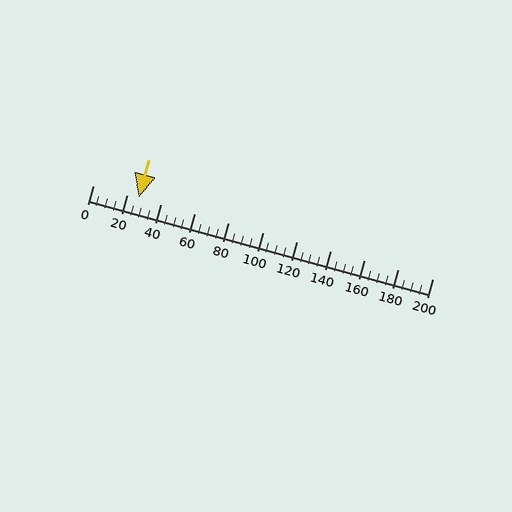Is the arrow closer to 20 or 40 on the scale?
The arrow is closer to 20.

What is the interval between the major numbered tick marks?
The major tick marks are spaced 20 units apart.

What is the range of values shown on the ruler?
The ruler shows values from 0 to 200.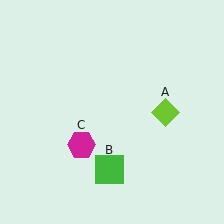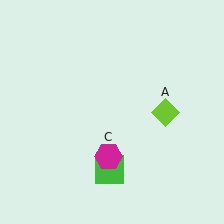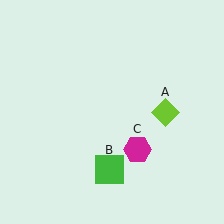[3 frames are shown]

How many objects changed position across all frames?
1 object changed position: magenta hexagon (object C).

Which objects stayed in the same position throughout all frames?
Lime diamond (object A) and green square (object B) remained stationary.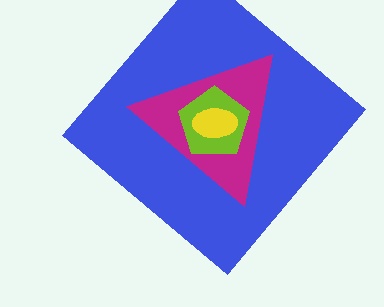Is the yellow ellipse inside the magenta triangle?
Yes.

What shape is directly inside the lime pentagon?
The yellow ellipse.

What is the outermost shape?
The blue diamond.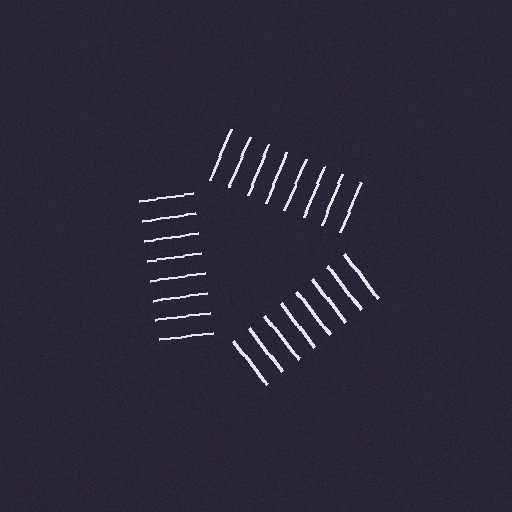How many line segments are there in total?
24 — 8 along each of the 3 edges.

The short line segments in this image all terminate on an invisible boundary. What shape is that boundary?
An illusory triangle — the line segments terminate on its edges but no continuous stroke is drawn.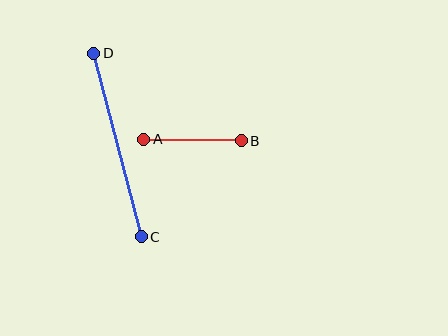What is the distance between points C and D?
The distance is approximately 190 pixels.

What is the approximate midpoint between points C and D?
The midpoint is at approximately (118, 145) pixels.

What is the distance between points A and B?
The distance is approximately 98 pixels.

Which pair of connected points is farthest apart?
Points C and D are farthest apart.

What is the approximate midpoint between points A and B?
The midpoint is at approximately (192, 140) pixels.